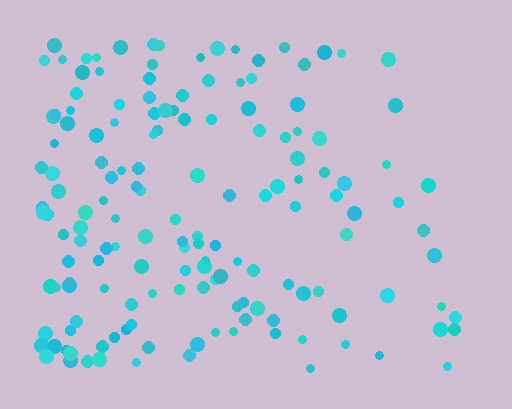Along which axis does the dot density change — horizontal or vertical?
Horizontal.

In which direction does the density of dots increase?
From right to left, with the left side densest.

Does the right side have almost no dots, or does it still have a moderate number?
Still a moderate number, just noticeably fewer than the left.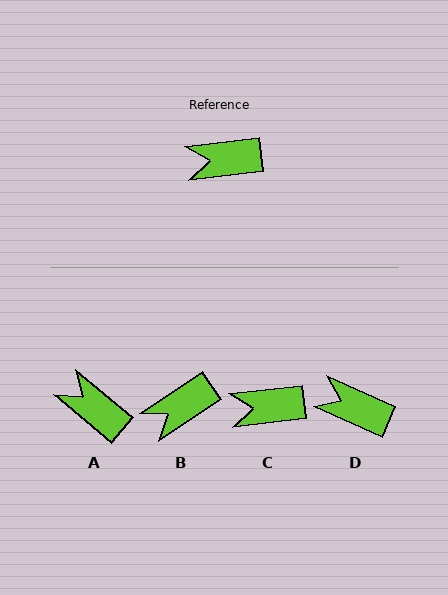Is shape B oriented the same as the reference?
No, it is off by about 27 degrees.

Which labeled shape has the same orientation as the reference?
C.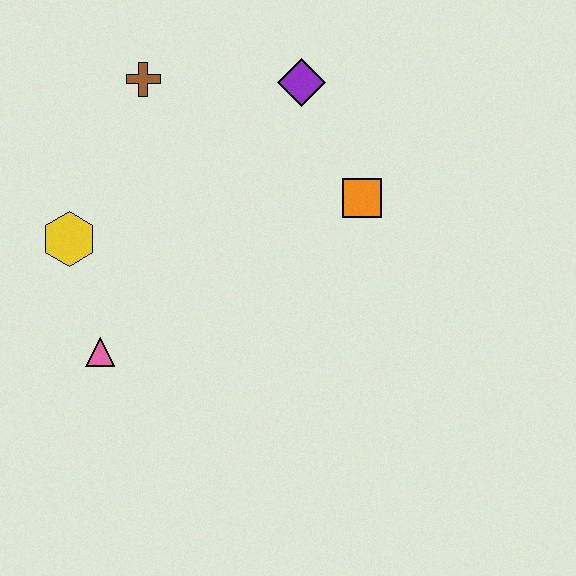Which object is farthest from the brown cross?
The pink triangle is farthest from the brown cross.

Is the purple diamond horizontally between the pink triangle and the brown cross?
No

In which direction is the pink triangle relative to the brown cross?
The pink triangle is below the brown cross.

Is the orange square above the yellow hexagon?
Yes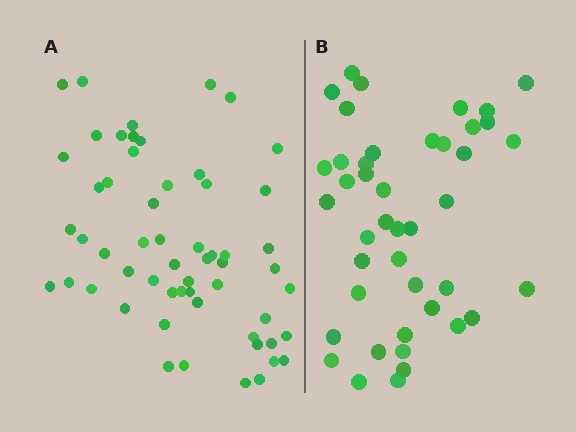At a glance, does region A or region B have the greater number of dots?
Region A (the left region) has more dots.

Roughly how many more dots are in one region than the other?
Region A has approximately 15 more dots than region B.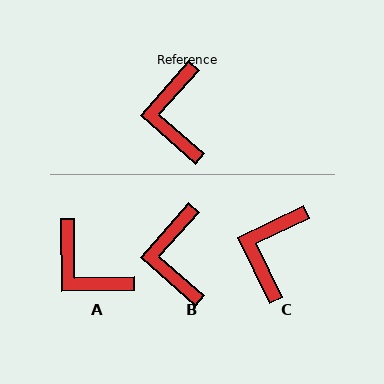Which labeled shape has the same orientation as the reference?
B.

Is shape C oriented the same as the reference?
No, it is off by about 23 degrees.